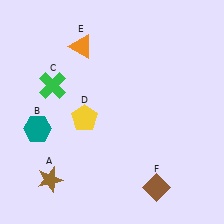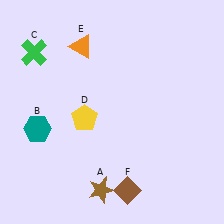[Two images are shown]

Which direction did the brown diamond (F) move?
The brown diamond (F) moved left.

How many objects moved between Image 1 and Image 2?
3 objects moved between the two images.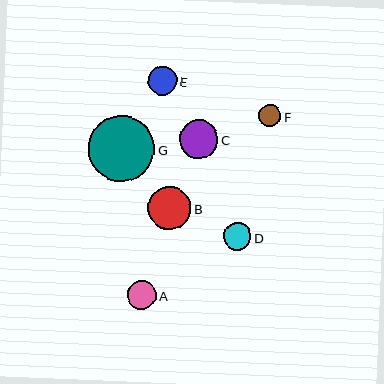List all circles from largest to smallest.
From largest to smallest: G, B, C, E, A, D, F.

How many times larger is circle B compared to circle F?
Circle B is approximately 2.0 times the size of circle F.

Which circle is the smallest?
Circle F is the smallest with a size of approximately 22 pixels.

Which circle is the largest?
Circle G is the largest with a size of approximately 66 pixels.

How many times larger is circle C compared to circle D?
Circle C is approximately 1.4 times the size of circle D.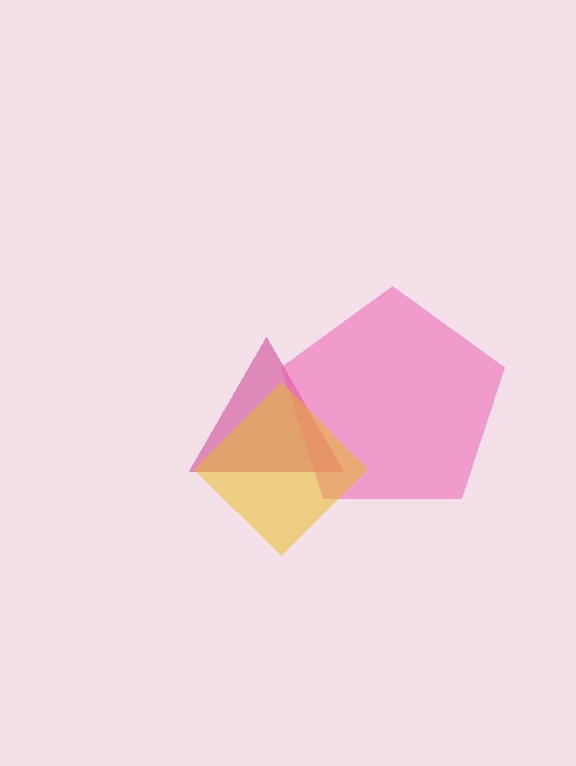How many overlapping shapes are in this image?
There are 3 overlapping shapes in the image.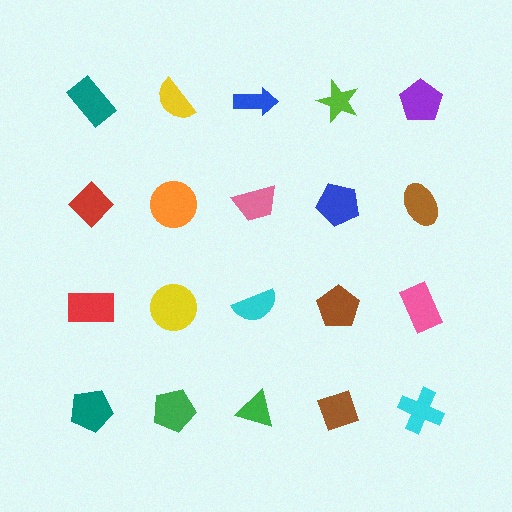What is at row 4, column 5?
A cyan cross.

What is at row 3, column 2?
A yellow circle.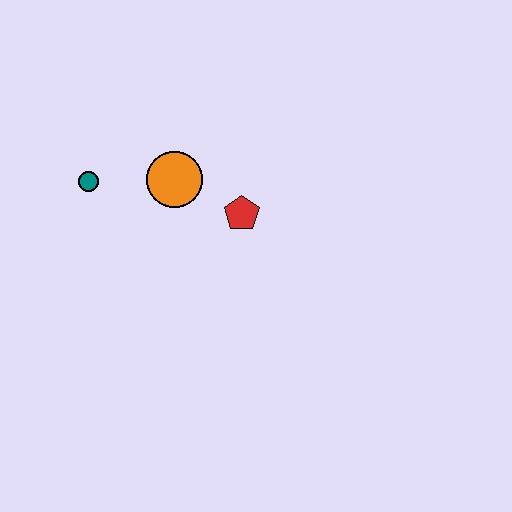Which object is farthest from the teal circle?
The red pentagon is farthest from the teal circle.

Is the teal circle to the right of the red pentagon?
No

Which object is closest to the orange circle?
The red pentagon is closest to the orange circle.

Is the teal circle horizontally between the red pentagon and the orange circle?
No